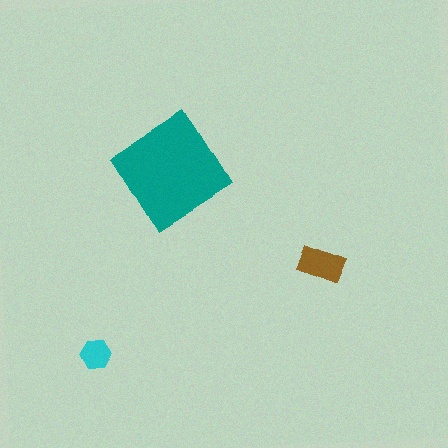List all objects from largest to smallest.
The teal diamond, the brown rectangle, the cyan hexagon.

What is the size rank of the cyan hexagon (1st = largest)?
3rd.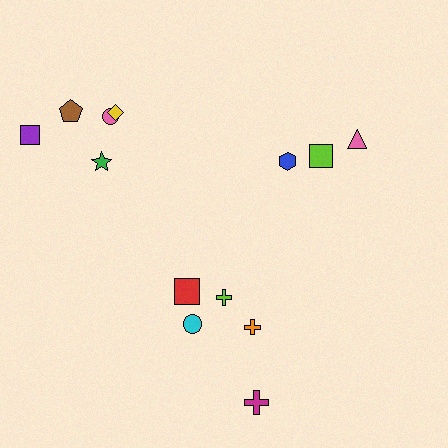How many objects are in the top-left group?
There are 5 objects.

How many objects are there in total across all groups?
There are 13 objects.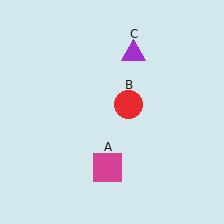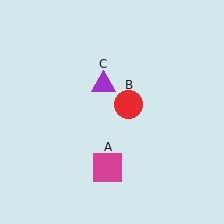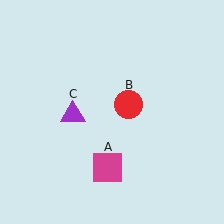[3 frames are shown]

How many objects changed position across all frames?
1 object changed position: purple triangle (object C).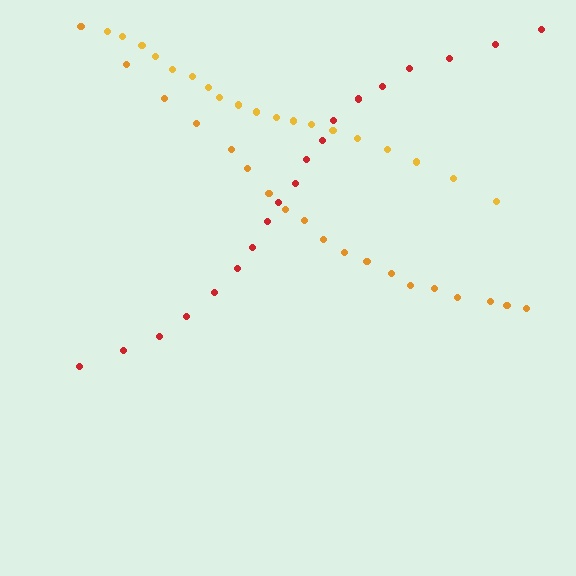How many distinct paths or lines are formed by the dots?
There are 3 distinct paths.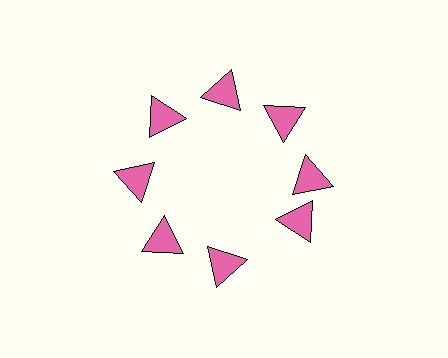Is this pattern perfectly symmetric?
No. The 8 pink triangles are arranged in a ring, but one element near the 4 o'clock position is rotated out of alignment along the ring, breaking the 8-fold rotational symmetry.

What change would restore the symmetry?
The symmetry would be restored by rotating it back into even spacing with its neighbors so that all 8 triangles sit at equal angles and equal distance from the center.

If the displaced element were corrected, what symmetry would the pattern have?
It would have 8-fold rotational symmetry — the pattern would map onto itself every 45 degrees.